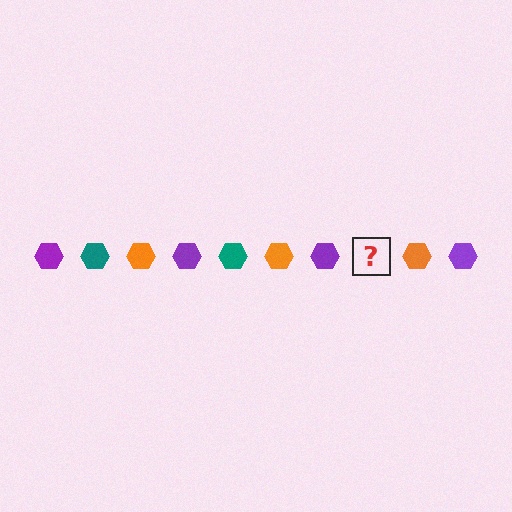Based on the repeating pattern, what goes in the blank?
The blank should be a teal hexagon.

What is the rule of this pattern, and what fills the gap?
The rule is that the pattern cycles through purple, teal, orange hexagons. The gap should be filled with a teal hexagon.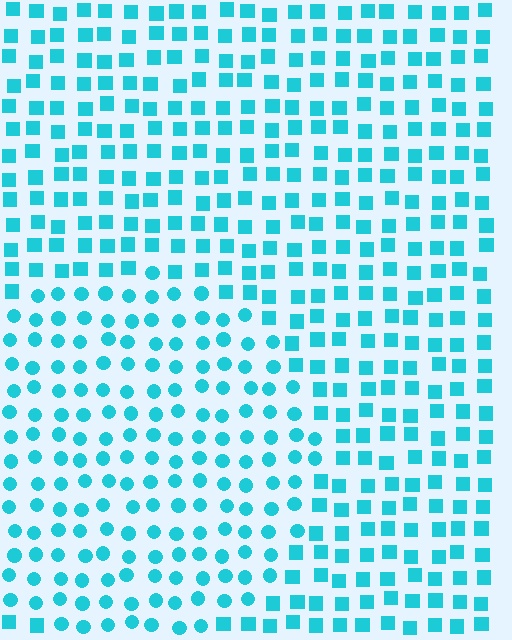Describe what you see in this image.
The image is filled with small cyan elements arranged in a uniform grid. A circle-shaped region contains circles, while the surrounding area contains squares. The boundary is defined purely by the change in element shape.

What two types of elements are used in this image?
The image uses circles inside the circle region and squares outside it.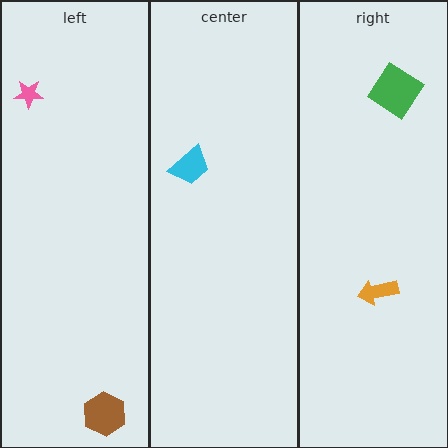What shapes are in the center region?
The cyan trapezoid.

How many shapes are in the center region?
1.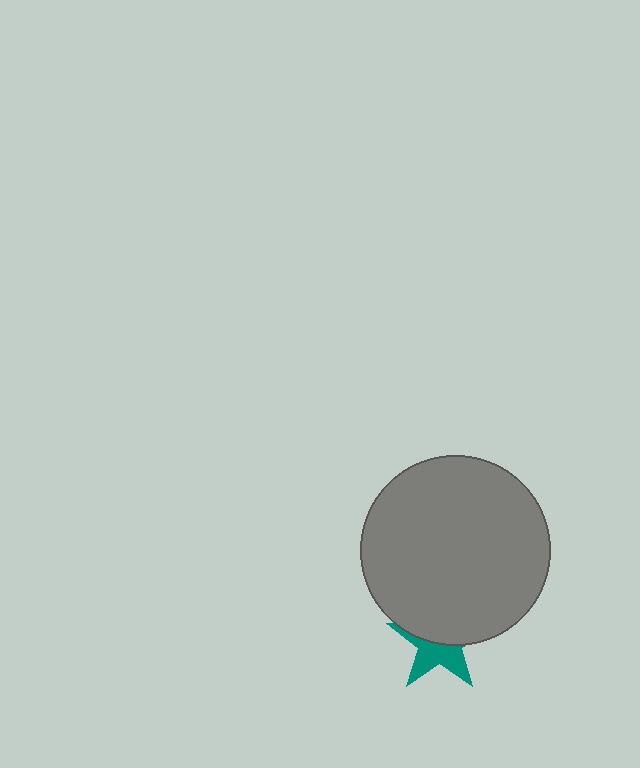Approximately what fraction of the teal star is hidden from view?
Roughly 53% of the teal star is hidden behind the gray circle.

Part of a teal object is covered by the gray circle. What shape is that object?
It is a star.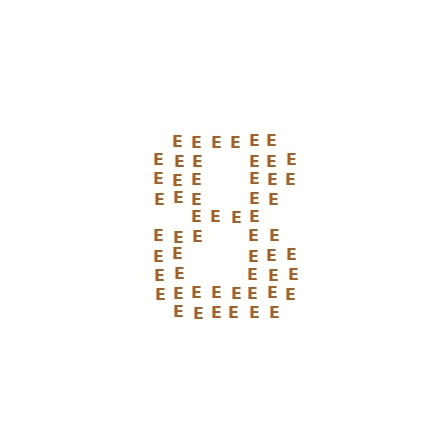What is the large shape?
The large shape is the digit 8.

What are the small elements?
The small elements are letter E's.